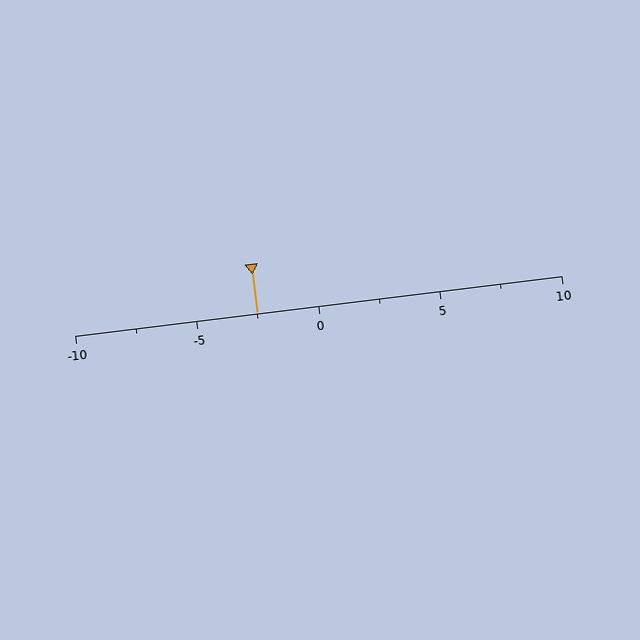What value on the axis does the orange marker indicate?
The marker indicates approximately -2.5.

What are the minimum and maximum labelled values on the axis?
The axis runs from -10 to 10.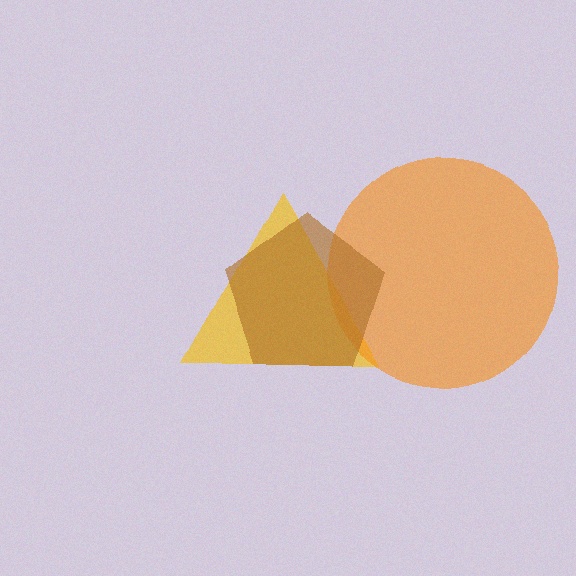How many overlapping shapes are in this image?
There are 3 overlapping shapes in the image.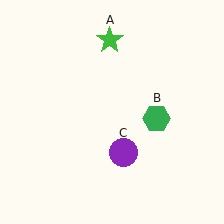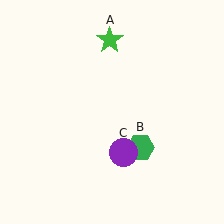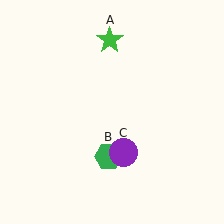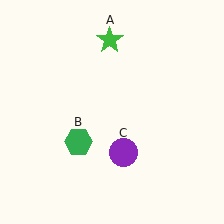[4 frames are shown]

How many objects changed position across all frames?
1 object changed position: green hexagon (object B).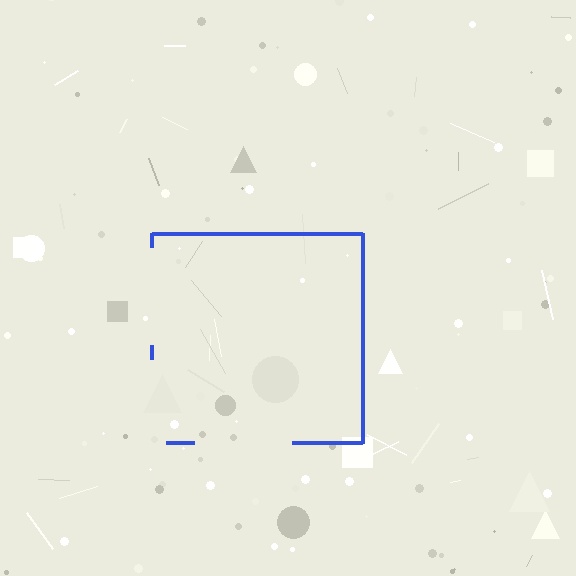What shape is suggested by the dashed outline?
The dashed outline suggests a square.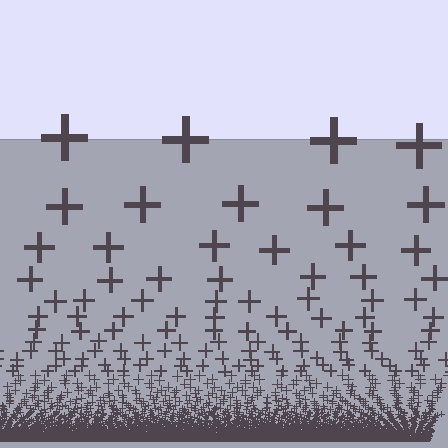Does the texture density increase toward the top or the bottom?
Density increases toward the bottom.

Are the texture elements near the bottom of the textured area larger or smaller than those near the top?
Smaller. The gradient is inverted — elements near the bottom are smaller and denser.